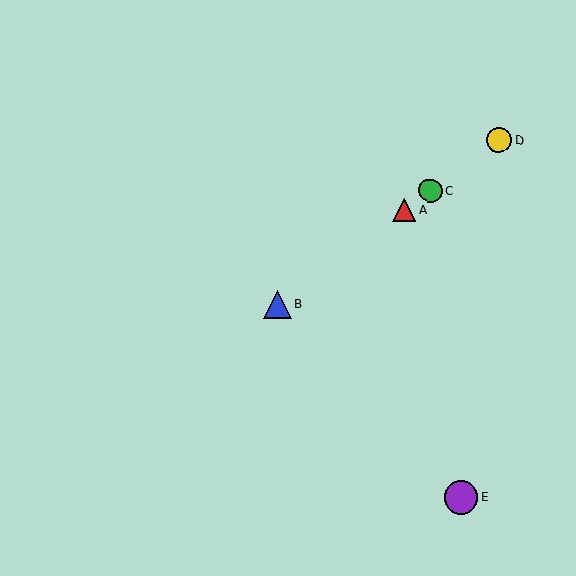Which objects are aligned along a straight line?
Objects A, B, C, D are aligned along a straight line.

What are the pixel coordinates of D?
Object D is at (499, 140).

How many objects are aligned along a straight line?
4 objects (A, B, C, D) are aligned along a straight line.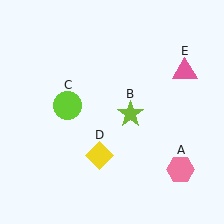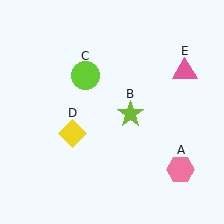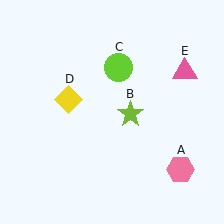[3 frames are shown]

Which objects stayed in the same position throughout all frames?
Pink hexagon (object A) and lime star (object B) and pink triangle (object E) remained stationary.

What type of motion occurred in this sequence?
The lime circle (object C), yellow diamond (object D) rotated clockwise around the center of the scene.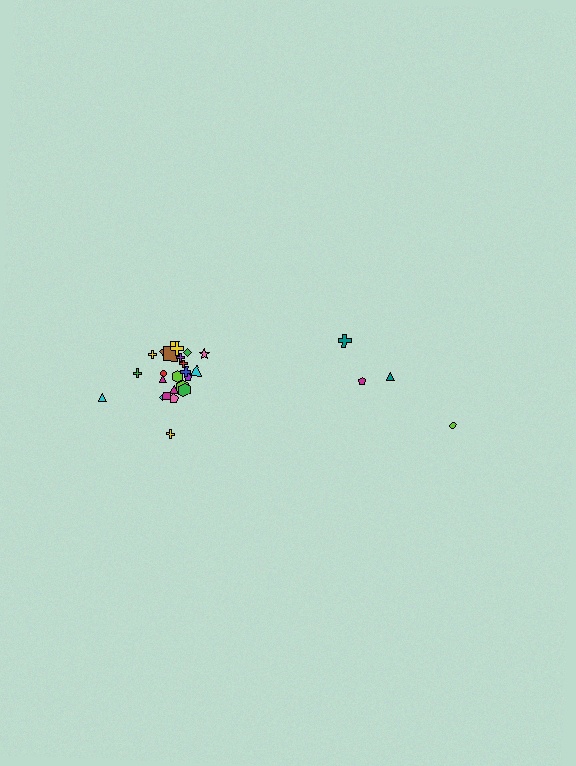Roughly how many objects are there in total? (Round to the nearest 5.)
Roughly 30 objects in total.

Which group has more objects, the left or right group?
The left group.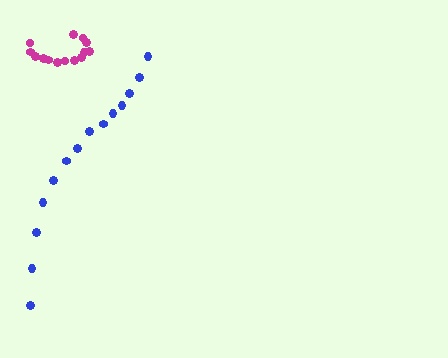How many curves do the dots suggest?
There are 2 distinct paths.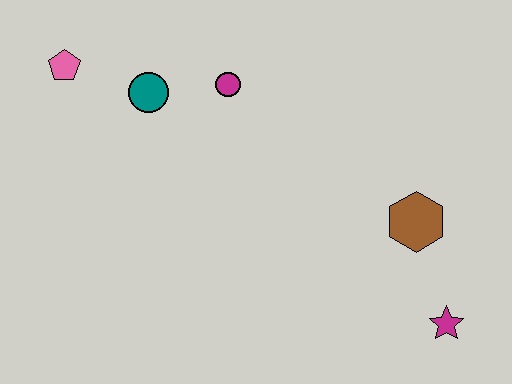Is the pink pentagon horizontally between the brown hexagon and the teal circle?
No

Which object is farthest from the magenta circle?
The magenta star is farthest from the magenta circle.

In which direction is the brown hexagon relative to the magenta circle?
The brown hexagon is to the right of the magenta circle.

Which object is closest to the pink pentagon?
The teal circle is closest to the pink pentagon.